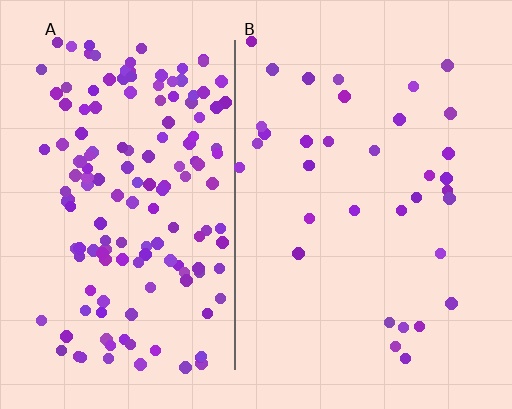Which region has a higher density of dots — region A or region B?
A (the left).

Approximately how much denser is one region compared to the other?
Approximately 4.4× — region A over region B.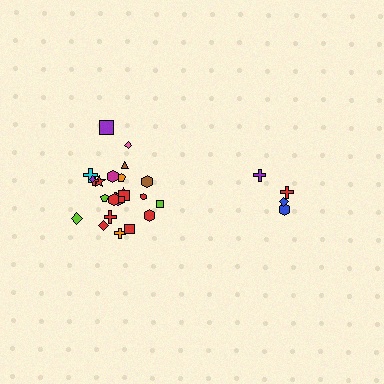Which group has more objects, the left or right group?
The left group.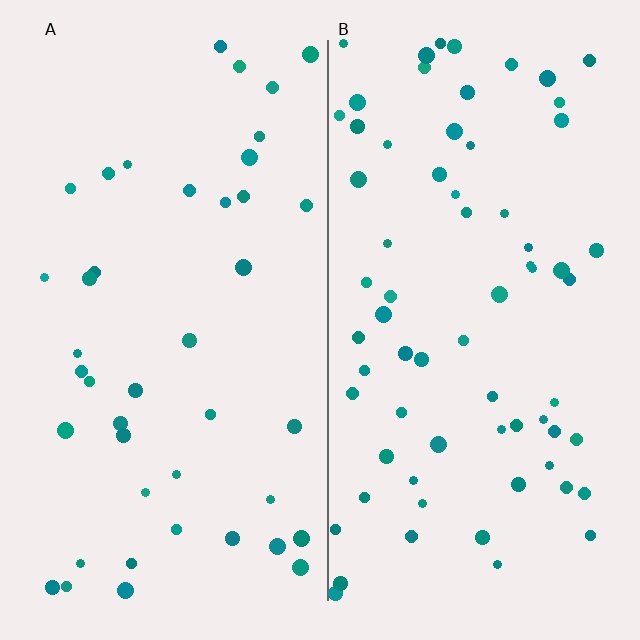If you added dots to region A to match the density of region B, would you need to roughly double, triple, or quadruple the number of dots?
Approximately double.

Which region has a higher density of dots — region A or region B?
B (the right).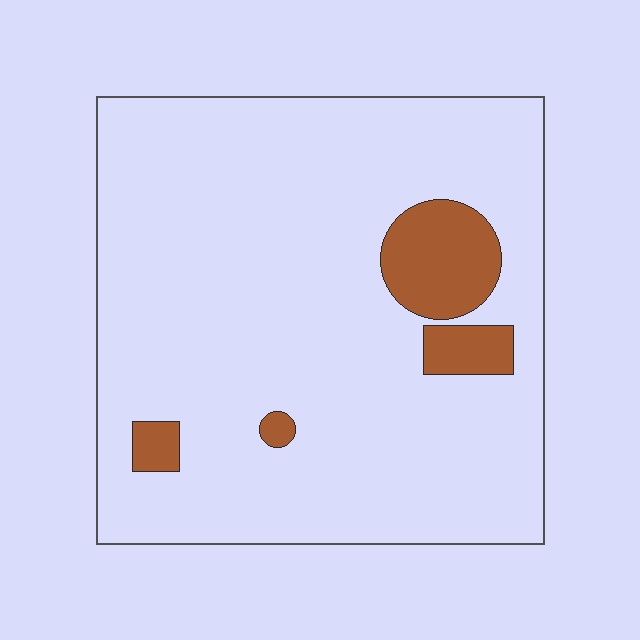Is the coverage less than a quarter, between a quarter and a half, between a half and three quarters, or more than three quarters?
Less than a quarter.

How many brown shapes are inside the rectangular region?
4.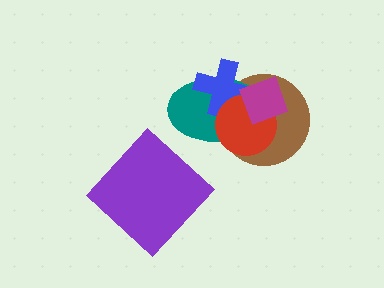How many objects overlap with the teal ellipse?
4 objects overlap with the teal ellipse.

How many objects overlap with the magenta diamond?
4 objects overlap with the magenta diamond.